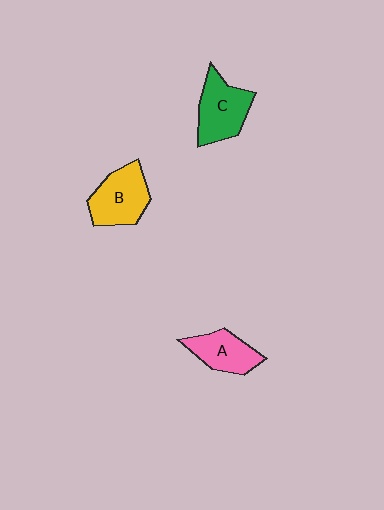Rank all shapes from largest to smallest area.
From largest to smallest: B (yellow), C (green), A (pink).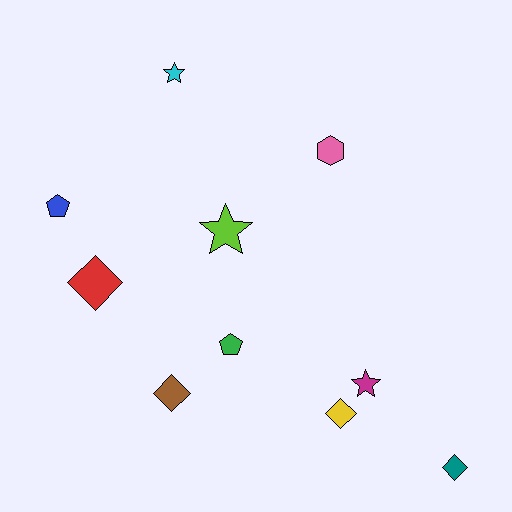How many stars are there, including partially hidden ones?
There are 3 stars.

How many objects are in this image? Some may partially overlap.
There are 10 objects.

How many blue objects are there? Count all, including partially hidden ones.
There is 1 blue object.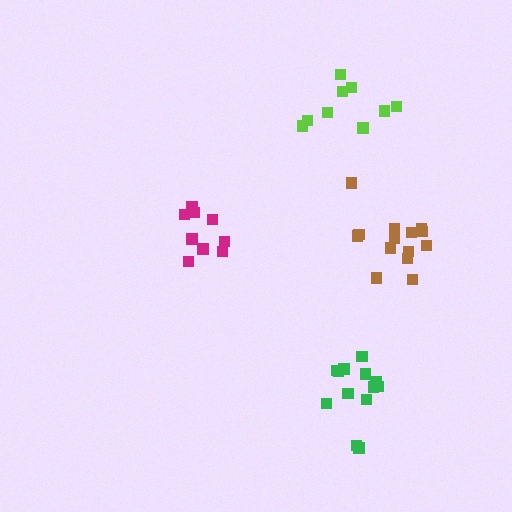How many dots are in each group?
Group 1: 9 dots, Group 2: 14 dots, Group 3: 9 dots, Group 4: 13 dots (45 total).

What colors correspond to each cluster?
The clusters are colored: magenta, brown, lime, green.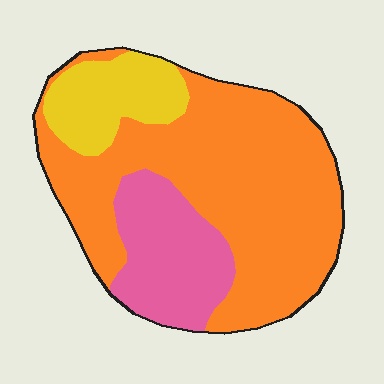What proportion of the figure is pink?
Pink takes up less than a quarter of the figure.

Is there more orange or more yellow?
Orange.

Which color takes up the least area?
Yellow, at roughly 15%.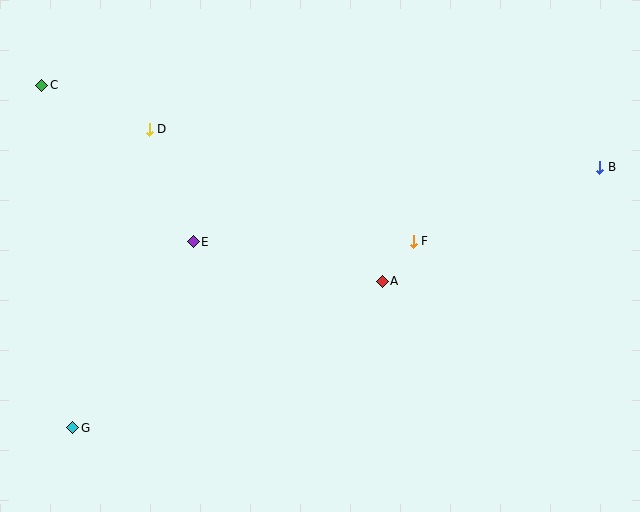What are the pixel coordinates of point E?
Point E is at (193, 242).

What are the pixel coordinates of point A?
Point A is at (382, 281).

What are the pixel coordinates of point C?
Point C is at (42, 85).